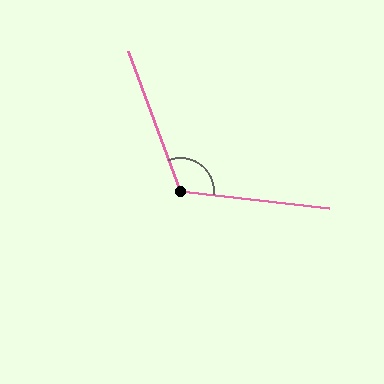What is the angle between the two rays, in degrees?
Approximately 117 degrees.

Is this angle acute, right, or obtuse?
It is obtuse.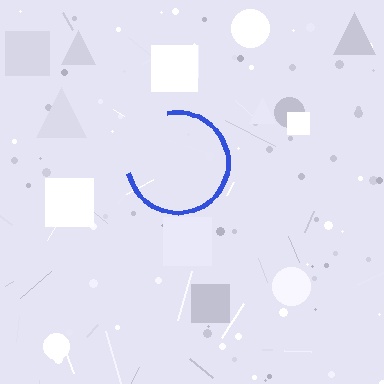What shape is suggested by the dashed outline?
The dashed outline suggests a circle.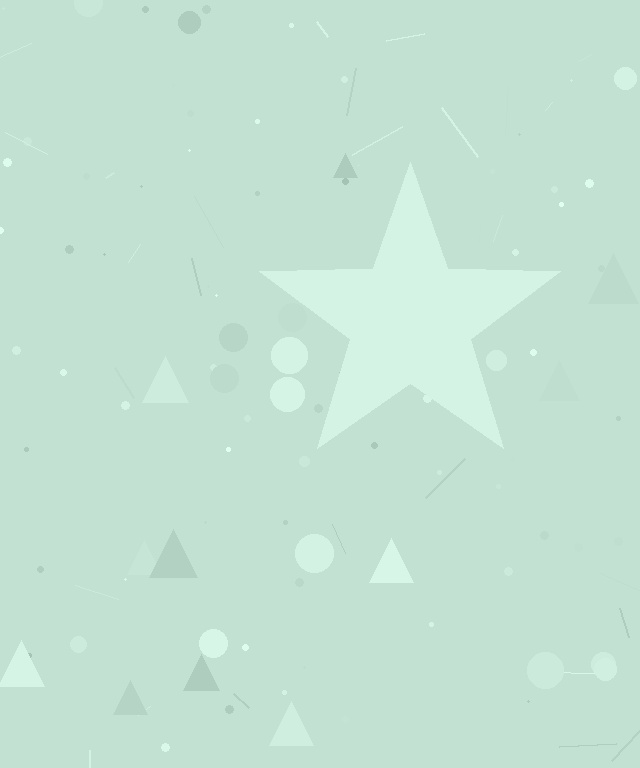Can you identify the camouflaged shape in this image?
The camouflaged shape is a star.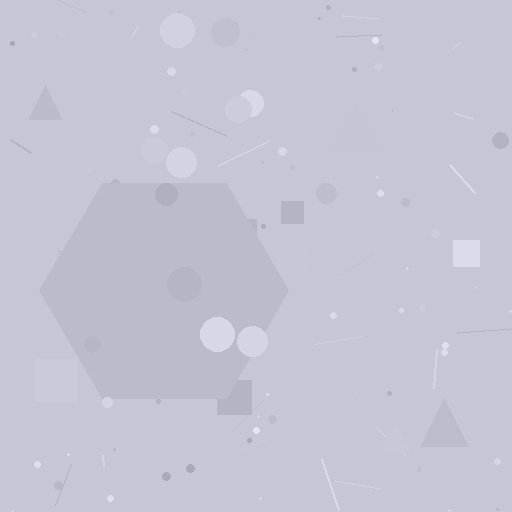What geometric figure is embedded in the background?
A hexagon is embedded in the background.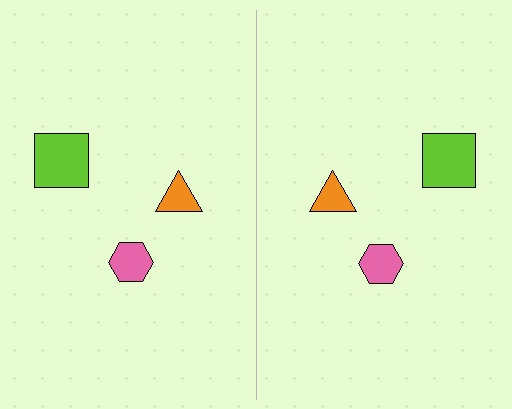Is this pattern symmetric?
Yes, this pattern has bilateral (reflection) symmetry.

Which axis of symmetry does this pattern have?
The pattern has a vertical axis of symmetry running through the center of the image.